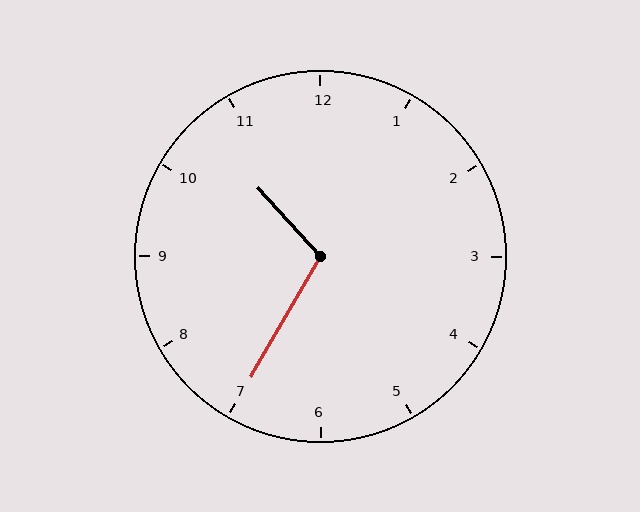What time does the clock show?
10:35.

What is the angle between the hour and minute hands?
Approximately 108 degrees.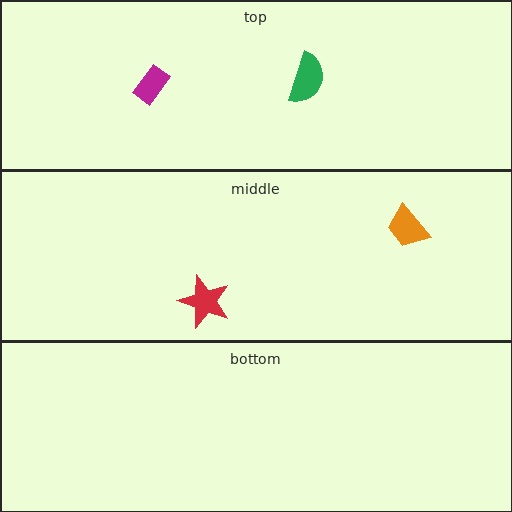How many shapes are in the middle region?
2.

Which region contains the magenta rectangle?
The top region.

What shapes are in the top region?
The magenta rectangle, the green semicircle.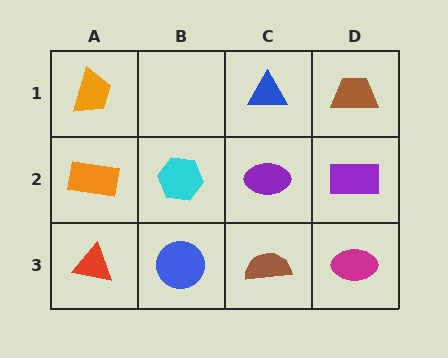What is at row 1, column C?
A blue triangle.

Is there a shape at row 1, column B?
No, that cell is empty.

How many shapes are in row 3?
4 shapes.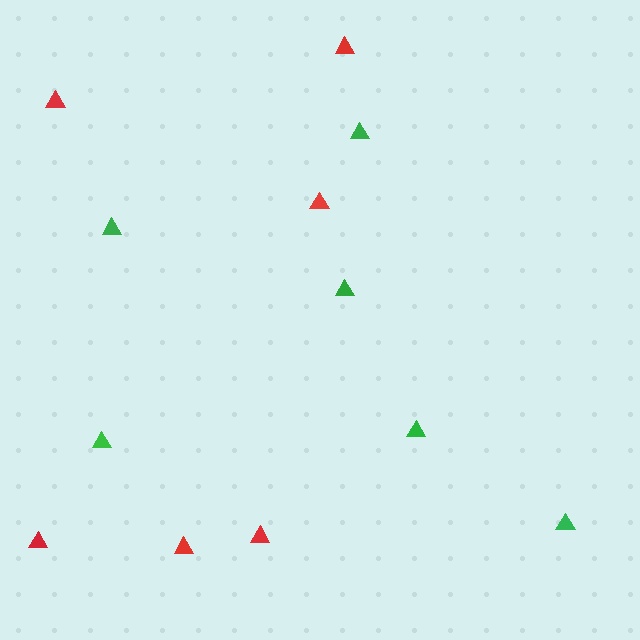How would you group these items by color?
There are 2 groups: one group of red triangles (6) and one group of green triangles (6).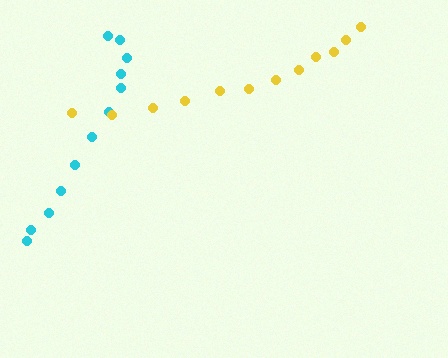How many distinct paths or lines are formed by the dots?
There are 2 distinct paths.